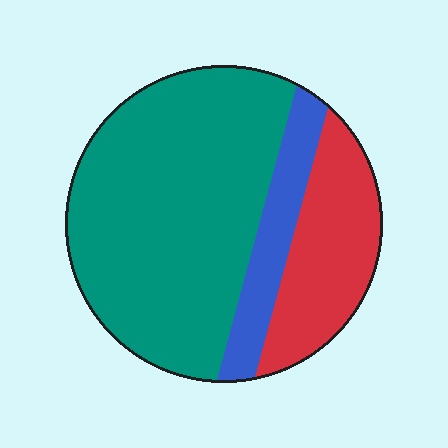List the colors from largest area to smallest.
From largest to smallest: teal, red, blue.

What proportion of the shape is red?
Red covers about 25% of the shape.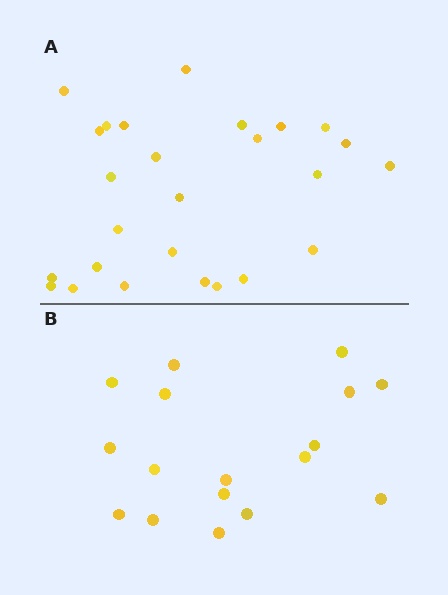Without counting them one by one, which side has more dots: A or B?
Region A (the top region) has more dots.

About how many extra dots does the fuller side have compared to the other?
Region A has roughly 8 or so more dots than region B.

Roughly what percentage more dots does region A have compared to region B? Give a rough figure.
About 55% more.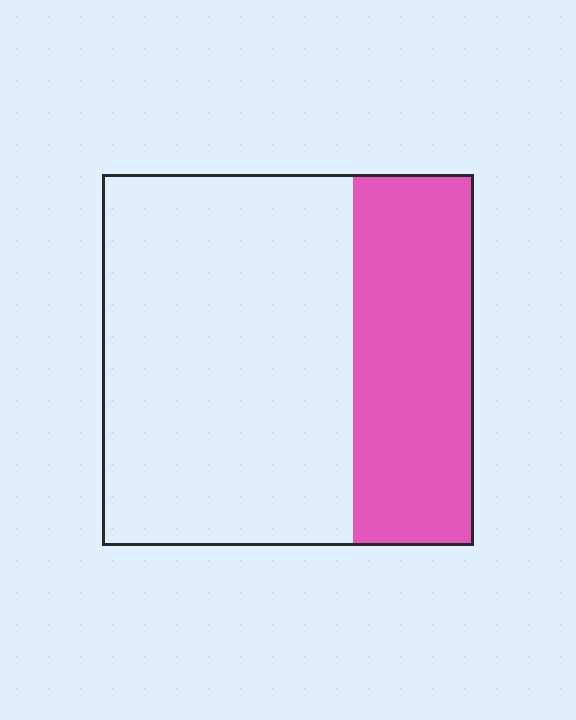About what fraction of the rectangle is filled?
About one third (1/3).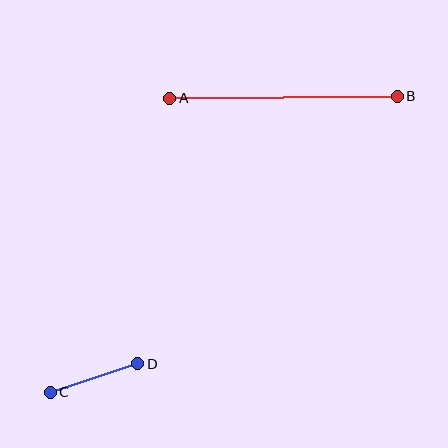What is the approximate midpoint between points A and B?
The midpoint is at approximately (284, 97) pixels.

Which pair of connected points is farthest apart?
Points A and B are farthest apart.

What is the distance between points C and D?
The distance is approximately 92 pixels.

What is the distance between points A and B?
The distance is approximately 227 pixels.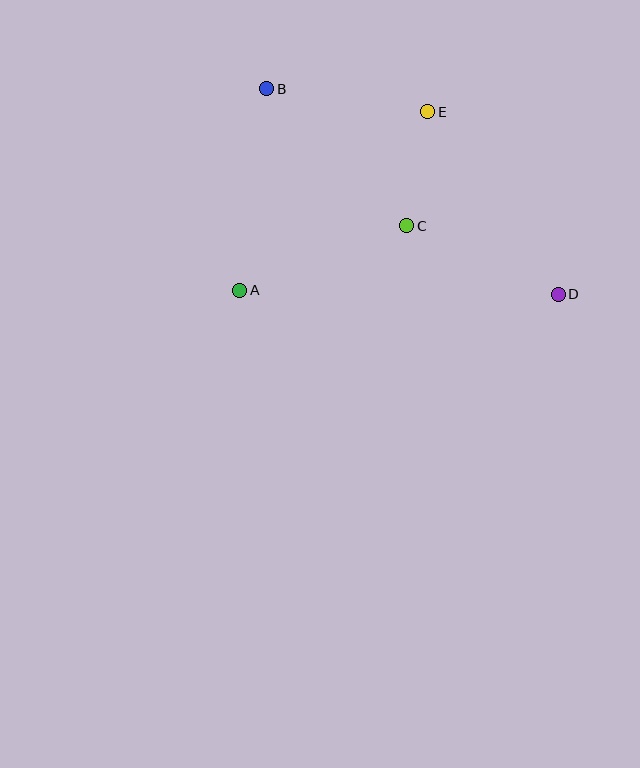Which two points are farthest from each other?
Points B and D are farthest from each other.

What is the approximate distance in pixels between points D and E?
The distance between D and E is approximately 225 pixels.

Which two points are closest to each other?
Points C and E are closest to each other.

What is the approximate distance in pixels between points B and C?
The distance between B and C is approximately 196 pixels.